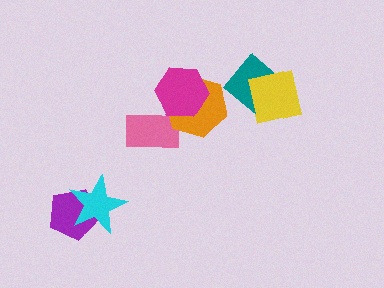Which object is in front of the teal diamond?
The yellow square is in front of the teal diamond.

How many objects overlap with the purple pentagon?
1 object overlaps with the purple pentagon.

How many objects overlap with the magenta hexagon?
1 object overlaps with the magenta hexagon.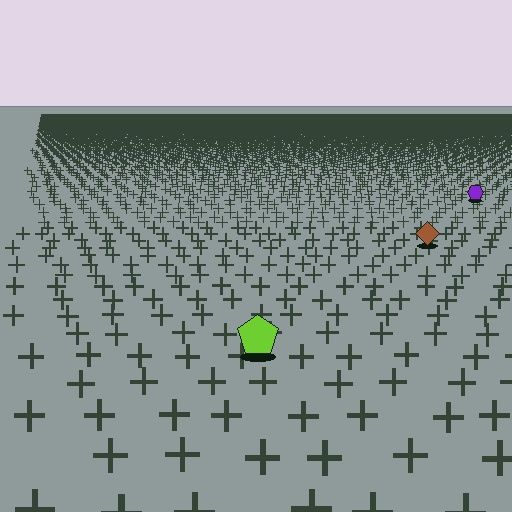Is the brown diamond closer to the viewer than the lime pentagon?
No. The lime pentagon is closer — you can tell from the texture gradient: the ground texture is coarser near it.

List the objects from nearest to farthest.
From nearest to farthest: the lime pentagon, the brown diamond, the purple hexagon.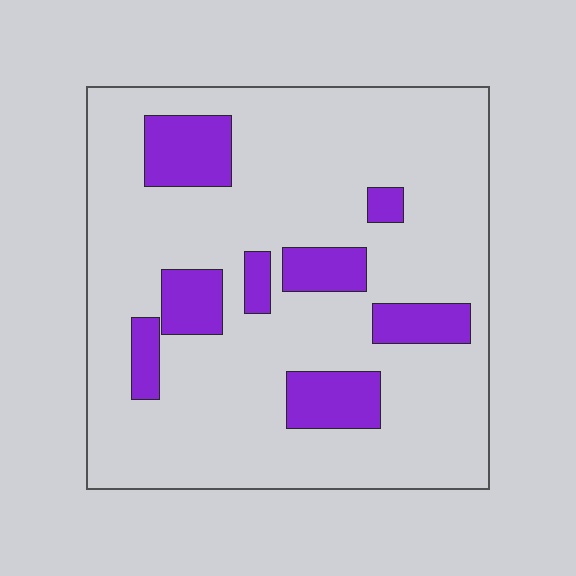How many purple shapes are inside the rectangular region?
8.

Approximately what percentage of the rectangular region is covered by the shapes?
Approximately 20%.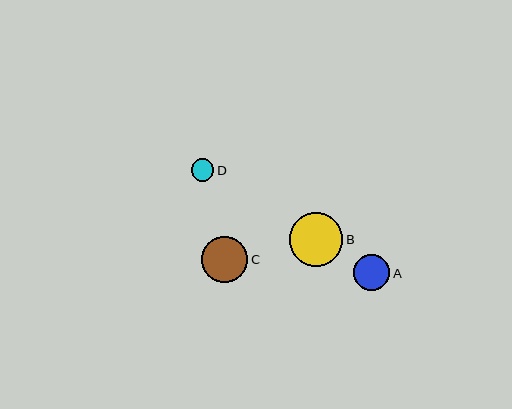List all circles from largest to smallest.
From largest to smallest: B, C, A, D.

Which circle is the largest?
Circle B is the largest with a size of approximately 54 pixels.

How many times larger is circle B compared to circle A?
Circle B is approximately 1.5 times the size of circle A.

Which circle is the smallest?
Circle D is the smallest with a size of approximately 23 pixels.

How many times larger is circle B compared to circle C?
Circle B is approximately 1.2 times the size of circle C.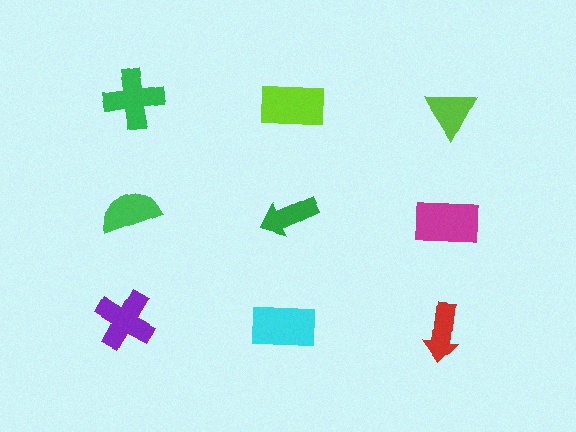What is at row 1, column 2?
A lime rectangle.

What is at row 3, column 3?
A red arrow.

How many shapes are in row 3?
3 shapes.